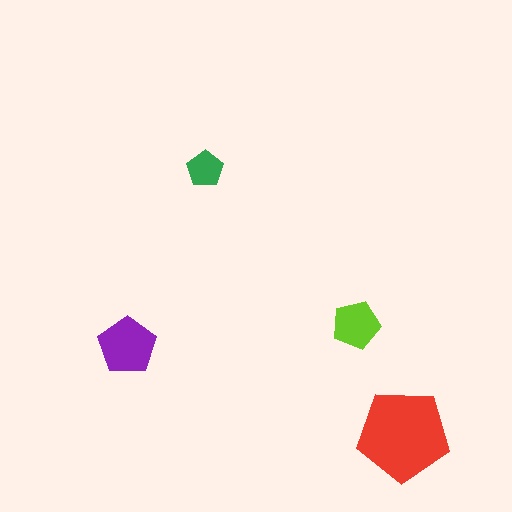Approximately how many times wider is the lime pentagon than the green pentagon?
About 1.5 times wider.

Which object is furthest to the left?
The purple pentagon is leftmost.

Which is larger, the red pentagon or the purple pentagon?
The red one.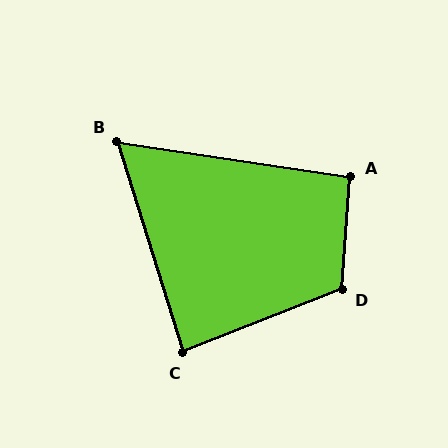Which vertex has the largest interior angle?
D, at approximately 116 degrees.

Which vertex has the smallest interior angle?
B, at approximately 64 degrees.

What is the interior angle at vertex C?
Approximately 86 degrees (approximately right).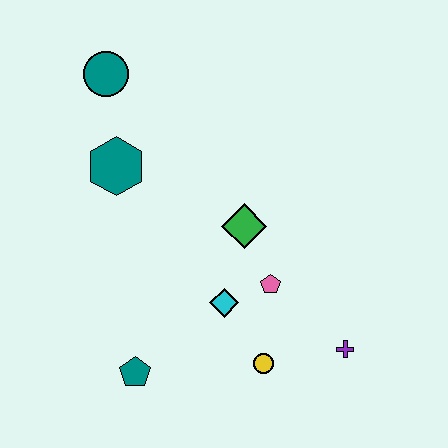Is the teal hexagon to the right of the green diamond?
No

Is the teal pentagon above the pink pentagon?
No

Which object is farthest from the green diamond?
The teal circle is farthest from the green diamond.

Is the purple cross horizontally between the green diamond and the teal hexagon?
No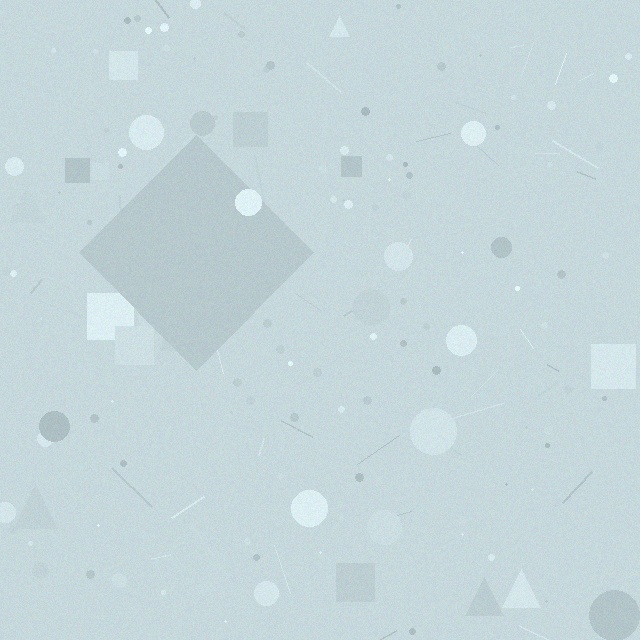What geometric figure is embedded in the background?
A diamond is embedded in the background.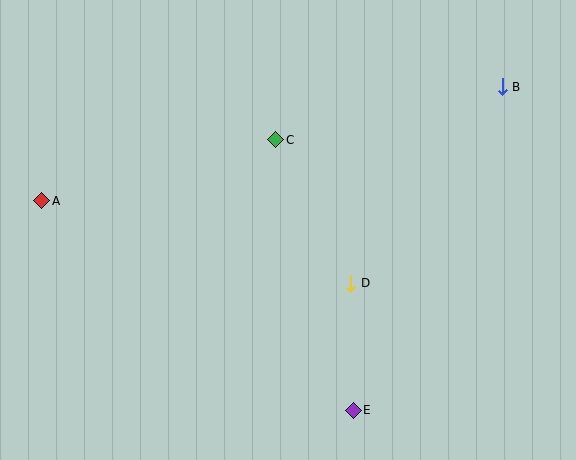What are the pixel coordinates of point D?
Point D is at (351, 283).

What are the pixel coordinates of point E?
Point E is at (353, 410).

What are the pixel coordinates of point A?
Point A is at (42, 201).